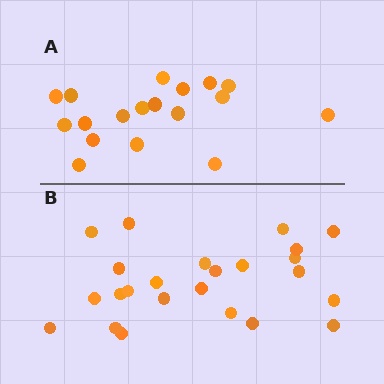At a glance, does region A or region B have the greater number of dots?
Region B (the bottom region) has more dots.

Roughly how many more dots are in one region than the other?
Region B has about 6 more dots than region A.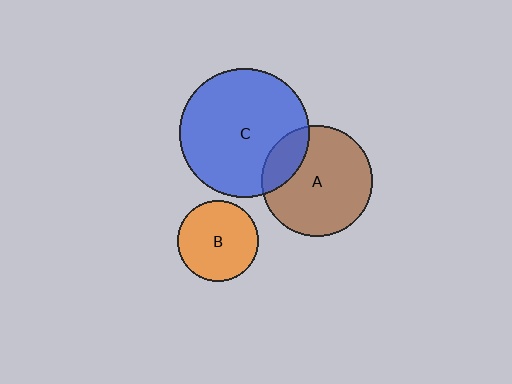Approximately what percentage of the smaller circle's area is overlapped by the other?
Approximately 20%.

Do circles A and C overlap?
Yes.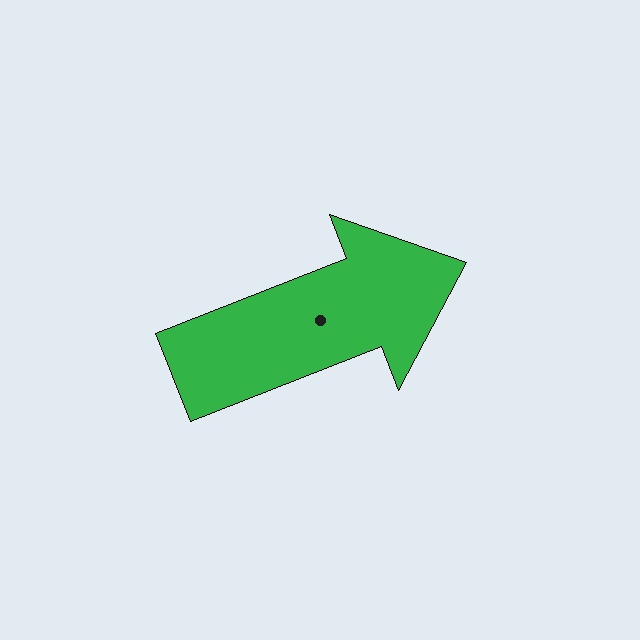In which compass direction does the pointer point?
East.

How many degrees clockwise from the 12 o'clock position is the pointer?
Approximately 69 degrees.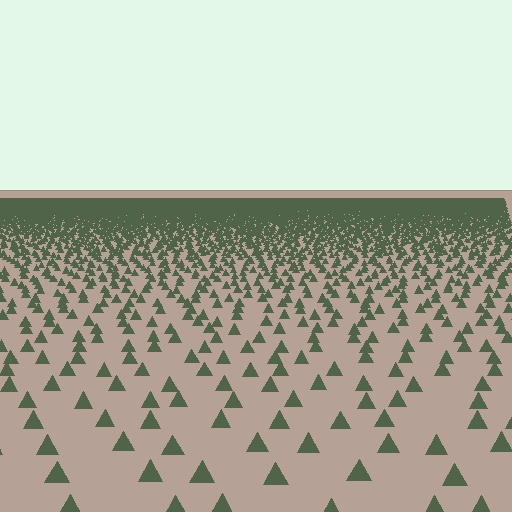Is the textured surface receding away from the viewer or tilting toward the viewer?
The surface is receding away from the viewer. Texture elements get smaller and denser toward the top.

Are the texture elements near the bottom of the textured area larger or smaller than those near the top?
Larger. Near the bottom, elements are closer to the viewer and appear at a bigger on-screen size.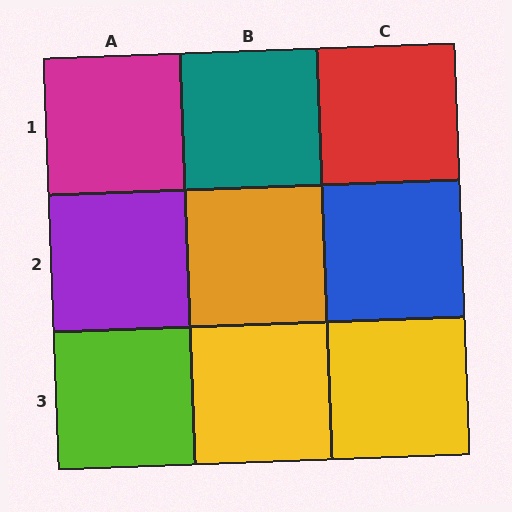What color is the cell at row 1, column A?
Magenta.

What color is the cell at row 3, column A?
Lime.